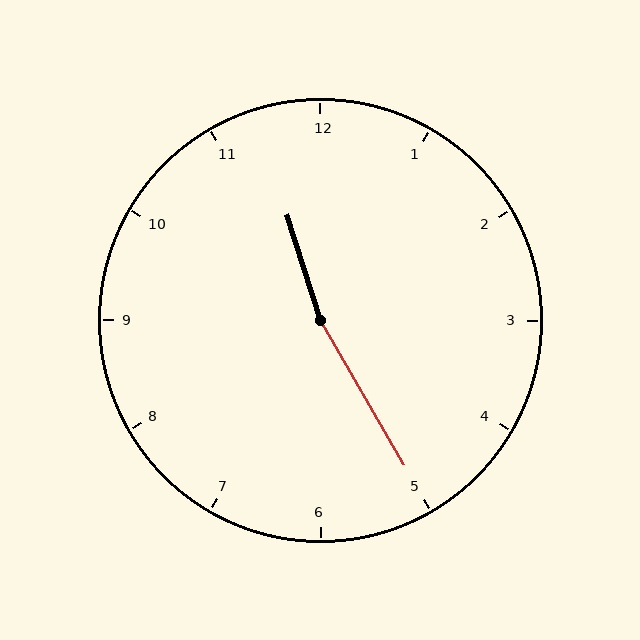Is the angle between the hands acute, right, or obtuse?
It is obtuse.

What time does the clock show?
11:25.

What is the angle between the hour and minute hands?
Approximately 168 degrees.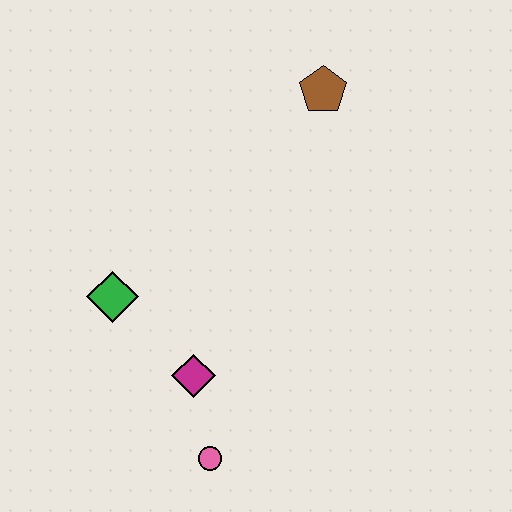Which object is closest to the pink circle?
The magenta diamond is closest to the pink circle.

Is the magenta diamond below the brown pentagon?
Yes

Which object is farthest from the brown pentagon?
The pink circle is farthest from the brown pentagon.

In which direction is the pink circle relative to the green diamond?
The pink circle is below the green diamond.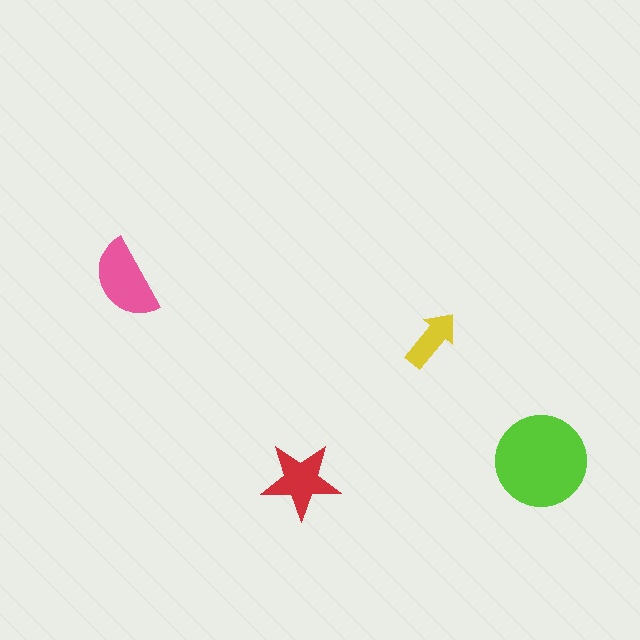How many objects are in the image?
There are 4 objects in the image.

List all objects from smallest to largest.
The yellow arrow, the red star, the pink semicircle, the lime circle.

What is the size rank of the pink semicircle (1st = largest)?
2nd.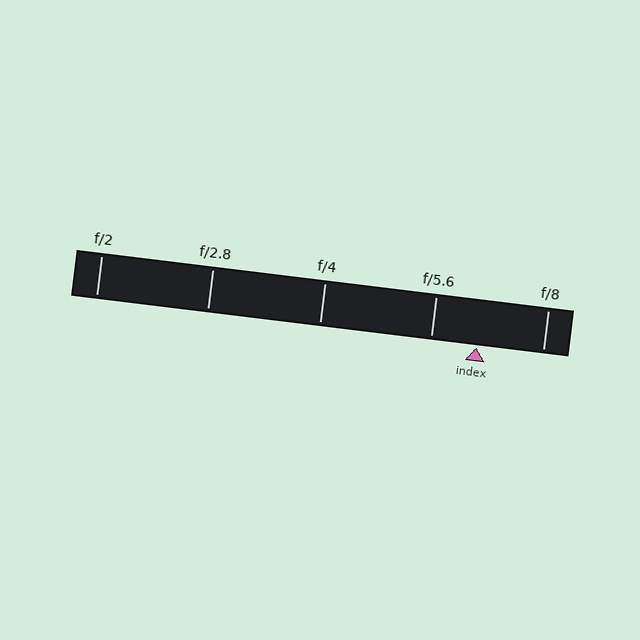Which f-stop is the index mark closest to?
The index mark is closest to f/5.6.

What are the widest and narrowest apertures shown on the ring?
The widest aperture shown is f/2 and the narrowest is f/8.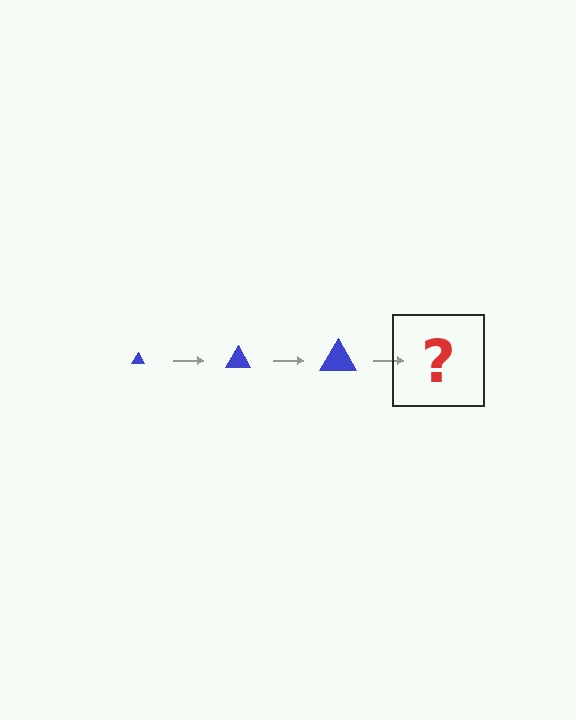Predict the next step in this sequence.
The next step is a blue triangle, larger than the previous one.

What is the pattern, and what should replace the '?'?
The pattern is that the triangle gets progressively larger each step. The '?' should be a blue triangle, larger than the previous one.